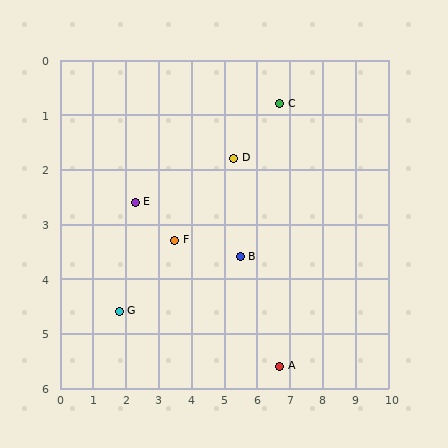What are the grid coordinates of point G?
Point G is at approximately (1.8, 4.6).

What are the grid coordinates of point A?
Point A is at approximately (6.7, 5.6).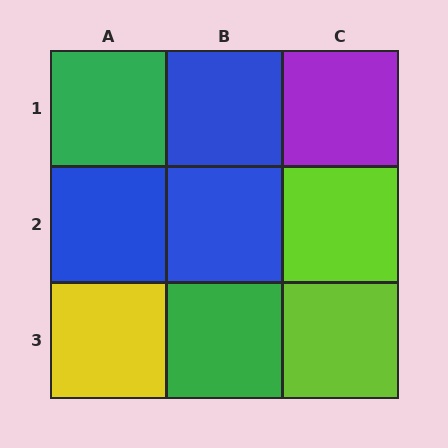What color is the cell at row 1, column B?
Blue.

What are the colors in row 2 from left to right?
Blue, blue, lime.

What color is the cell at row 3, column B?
Green.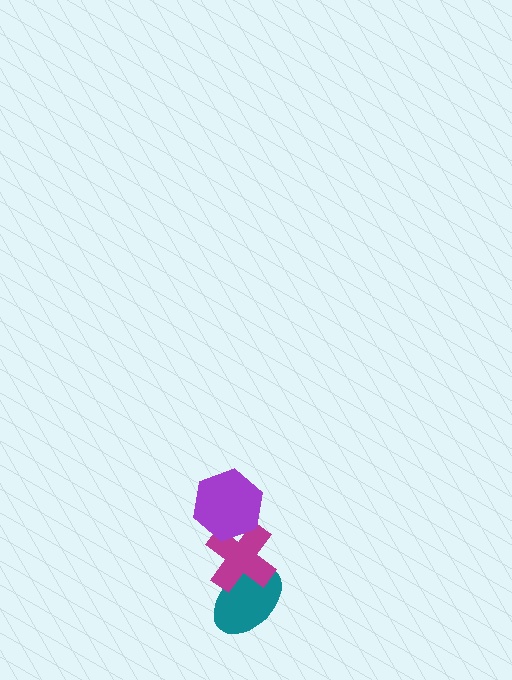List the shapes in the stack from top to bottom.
From top to bottom: the purple hexagon, the magenta cross, the teal ellipse.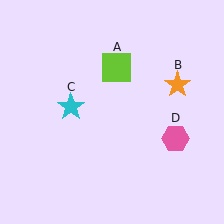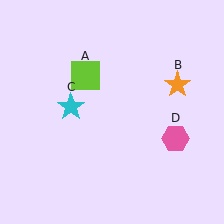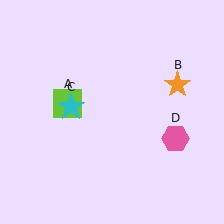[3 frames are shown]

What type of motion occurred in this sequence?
The lime square (object A) rotated counterclockwise around the center of the scene.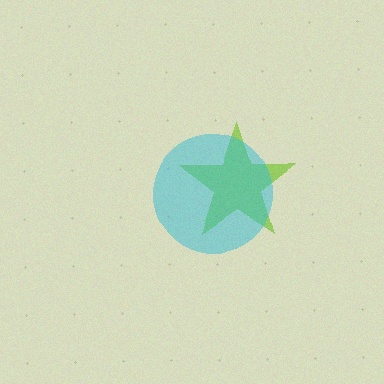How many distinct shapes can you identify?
There are 2 distinct shapes: a lime star, a cyan circle.